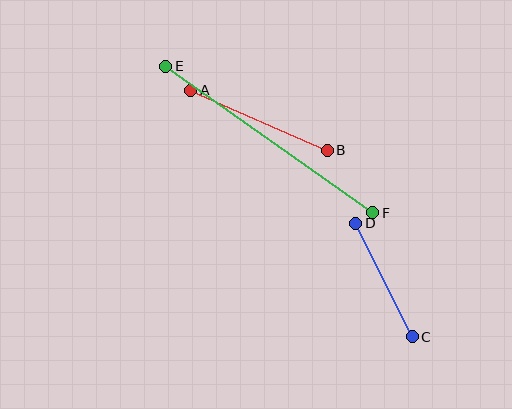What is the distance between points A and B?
The distance is approximately 149 pixels.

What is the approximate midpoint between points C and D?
The midpoint is at approximately (384, 280) pixels.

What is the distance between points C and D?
The distance is approximately 127 pixels.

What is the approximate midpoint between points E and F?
The midpoint is at approximately (269, 139) pixels.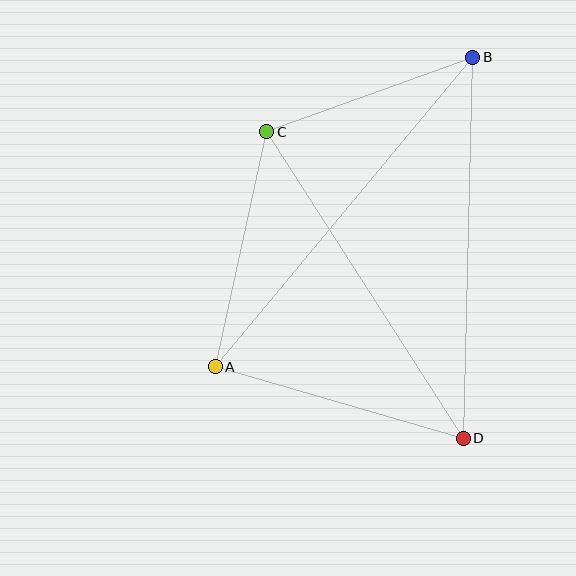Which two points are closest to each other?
Points B and C are closest to each other.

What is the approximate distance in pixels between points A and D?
The distance between A and D is approximately 258 pixels.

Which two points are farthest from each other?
Points A and B are farthest from each other.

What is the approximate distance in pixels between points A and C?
The distance between A and C is approximately 241 pixels.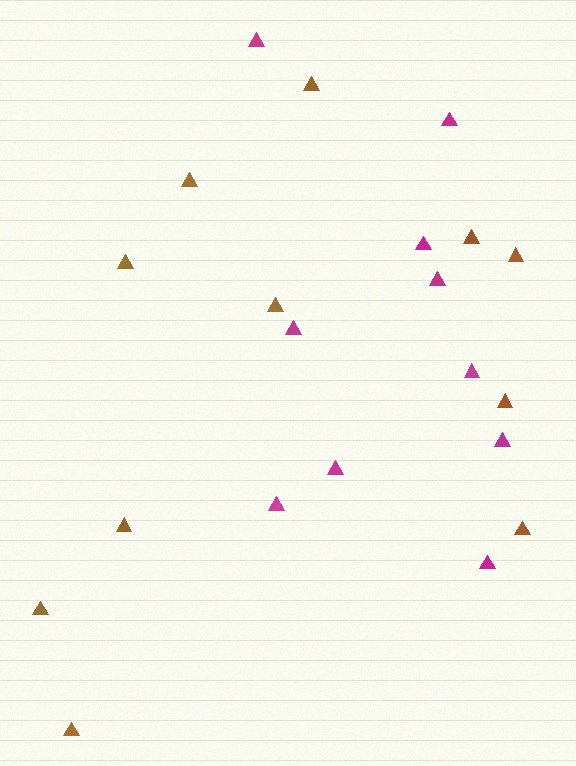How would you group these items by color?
There are 2 groups: one group of brown triangles (11) and one group of magenta triangles (10).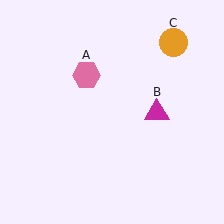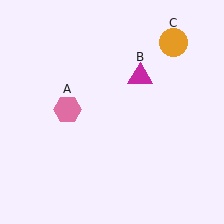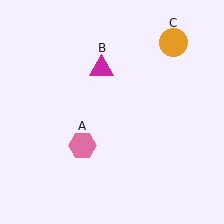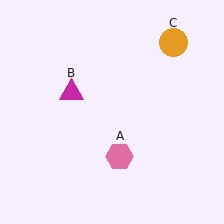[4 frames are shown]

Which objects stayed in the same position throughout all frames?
Orange circle (object C) remained stationary.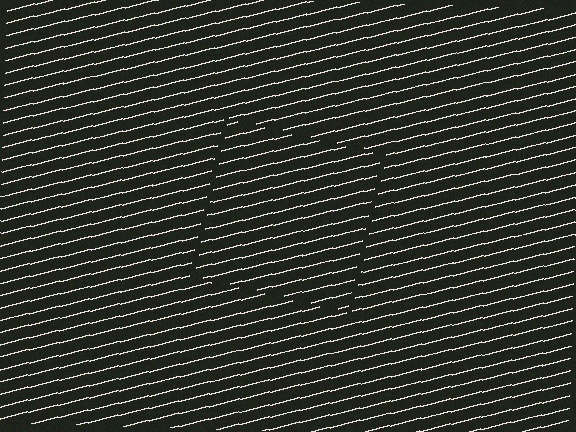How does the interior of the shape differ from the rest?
The interior of the shape contains the same grating, shifted by half a period — the contour is defined by the phase discontinuity where line-ends from the inner and outer gratings abut.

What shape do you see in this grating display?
An illusory square. The interior of the shape contains the same grating, shifted by half a period — the contour is defined by the phase discontinuity where line-ends from the inner and outer gratings abut.